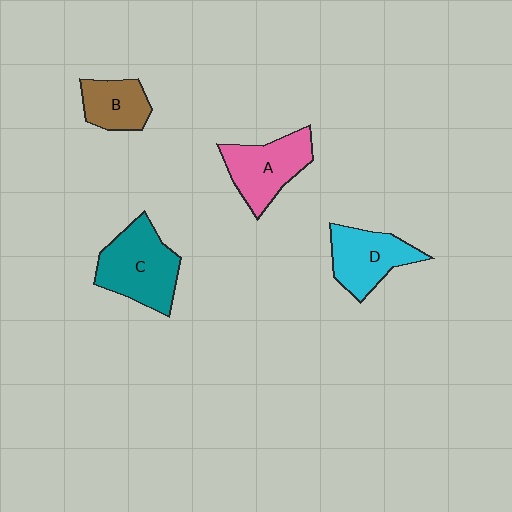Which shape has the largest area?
Shape C (teal).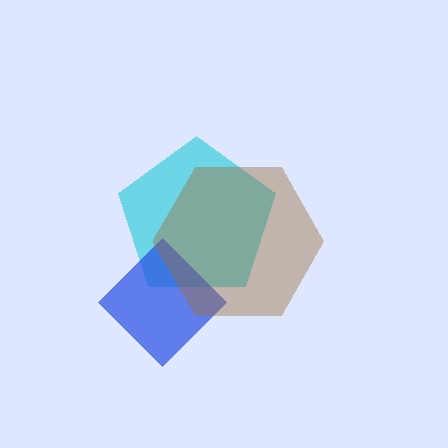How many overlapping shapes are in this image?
There are 3 overlapping shapes in the image.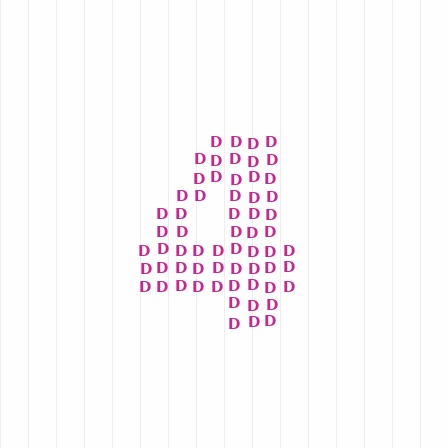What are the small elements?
The small elements are letter D's.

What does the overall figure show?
The overall figure shows the digit 4.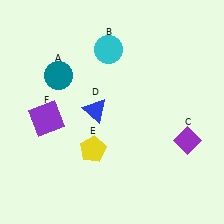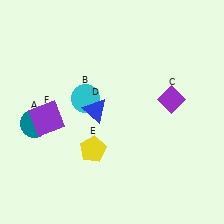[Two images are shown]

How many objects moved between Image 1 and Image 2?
3 objects moved between the two images.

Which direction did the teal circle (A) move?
The teal circle (A) moved down.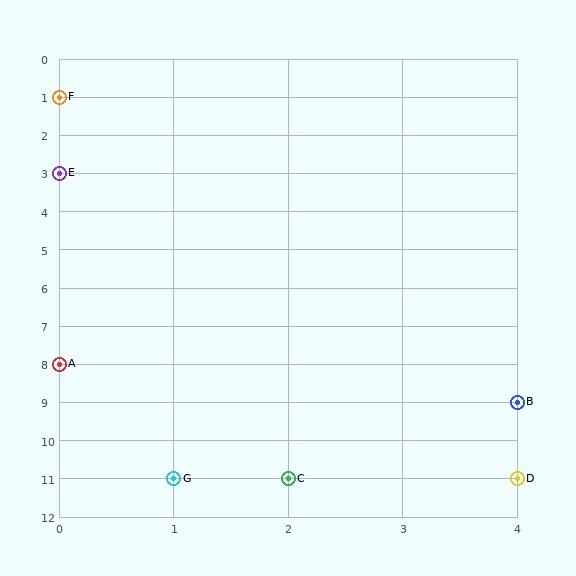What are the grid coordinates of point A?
Point A is at grid coordinates (0, 8).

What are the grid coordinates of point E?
Point E is at grid coordinates (0, 3).